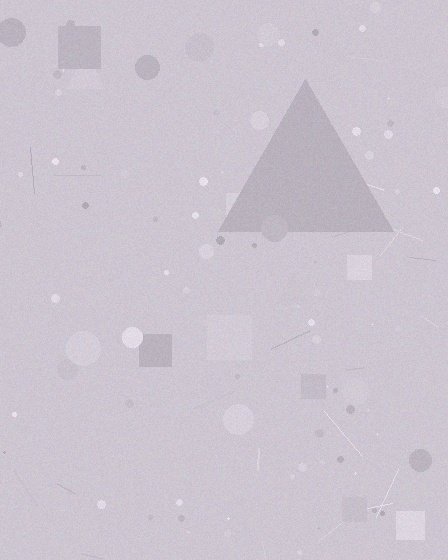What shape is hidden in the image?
A triangle is hidden in the image.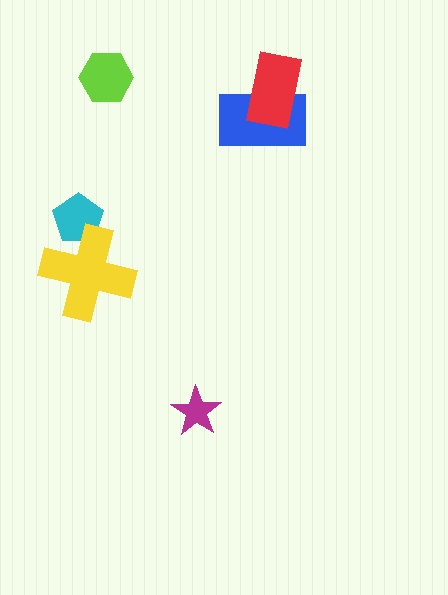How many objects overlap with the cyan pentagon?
1 object overlaps with the cyan pentagon.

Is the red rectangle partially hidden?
No, no other shape covers it.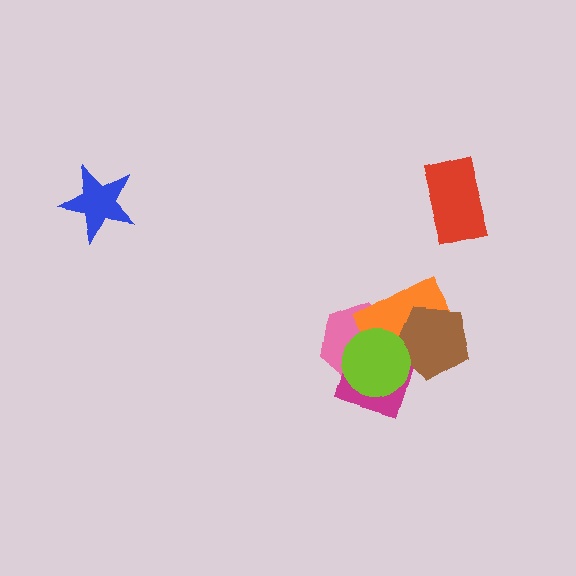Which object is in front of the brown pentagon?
The lime circle is in front of the brown pentagon.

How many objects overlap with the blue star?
0 objects overlap with the blue star.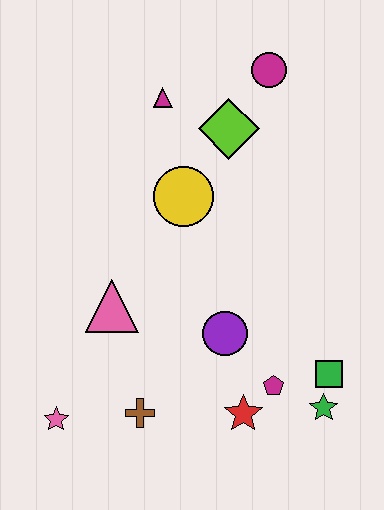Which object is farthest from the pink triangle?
The magenta circle is farthest from the pink triangle.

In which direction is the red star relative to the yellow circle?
The red star is below the yellow circle.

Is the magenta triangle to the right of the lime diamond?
No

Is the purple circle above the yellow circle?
No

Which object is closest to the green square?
The green star is closest to the green square.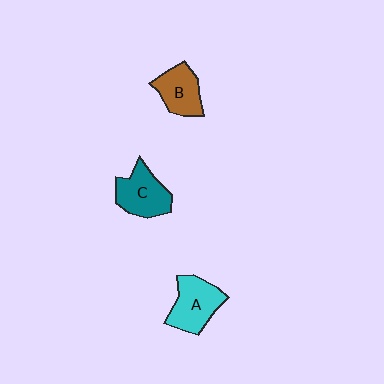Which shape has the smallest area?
Shape B (brown).